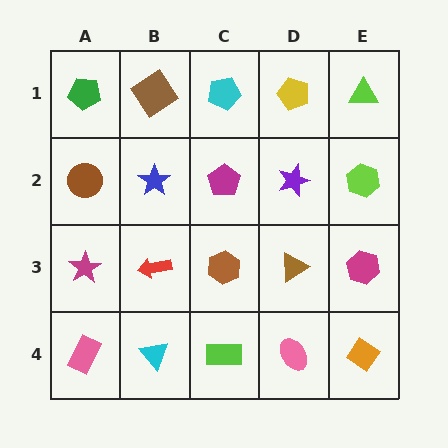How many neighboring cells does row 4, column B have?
3.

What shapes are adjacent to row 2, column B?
A brown diamond (row 1, column B), a red arrow (row 3, column B), a brown circle (row 2, column A), a magenta pentagon (row 2, column C).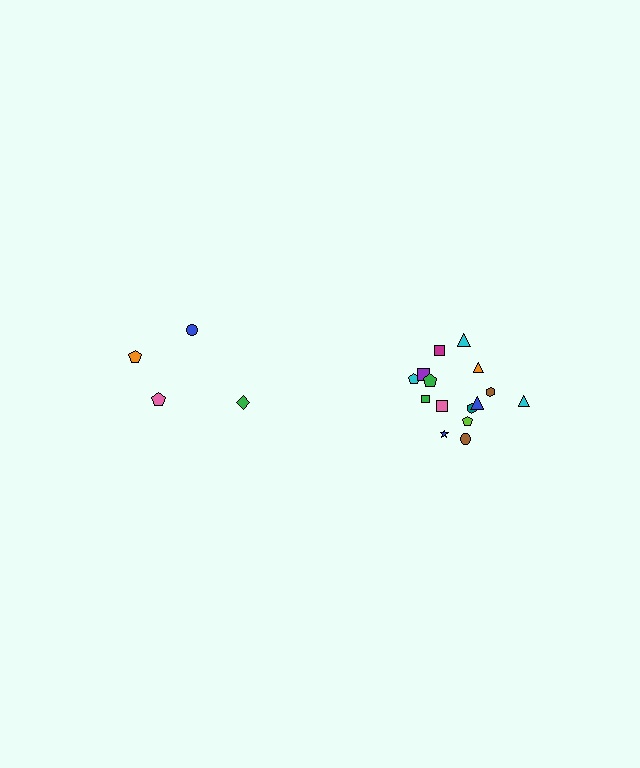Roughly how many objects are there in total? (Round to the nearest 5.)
Roughly 20 objects in total.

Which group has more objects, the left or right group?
The right group.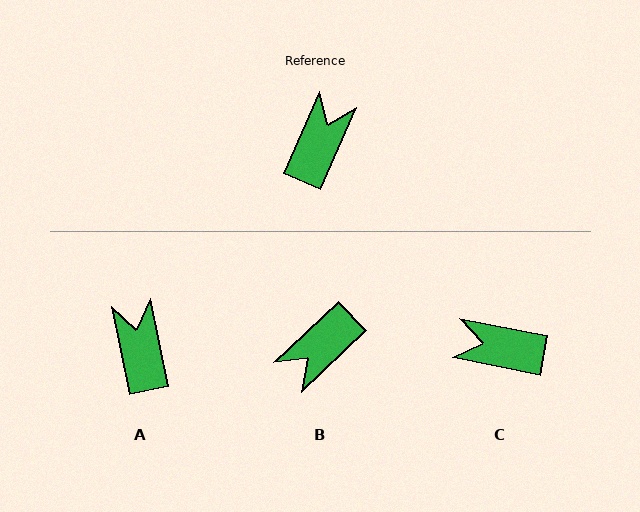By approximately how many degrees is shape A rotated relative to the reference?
Approximately 35 degrees counter-clockwise.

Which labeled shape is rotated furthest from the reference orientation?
B, about 157 degrees away.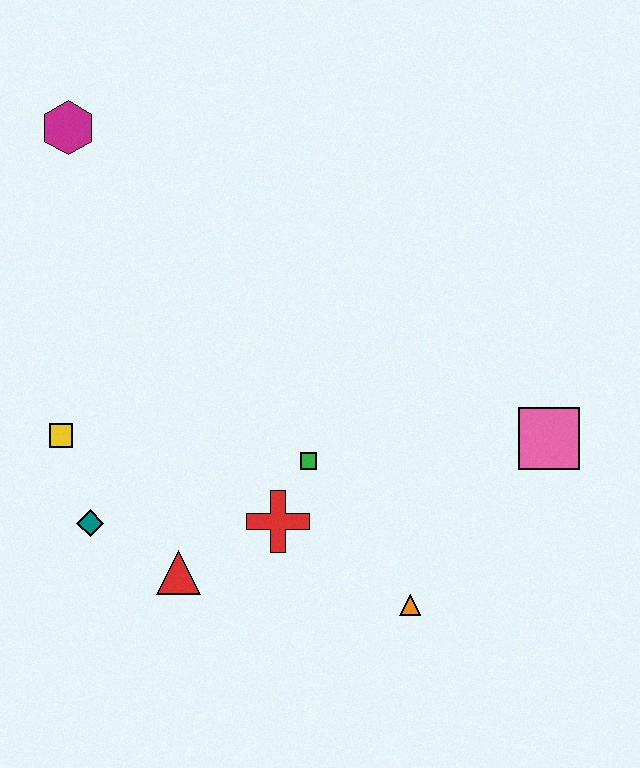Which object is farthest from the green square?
The magenta hexagon is farthest from the green square.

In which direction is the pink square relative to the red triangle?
The pink square is to the right of the red triangle.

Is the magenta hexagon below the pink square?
No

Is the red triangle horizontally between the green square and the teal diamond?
Yes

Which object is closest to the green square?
The red cross is closest to the green square.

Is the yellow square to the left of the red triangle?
Yes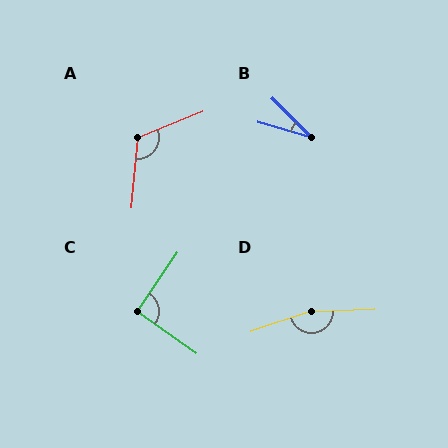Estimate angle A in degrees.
Approximately 117 degrees.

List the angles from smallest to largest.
B (29°), C (91°), A (117°), D (163°).